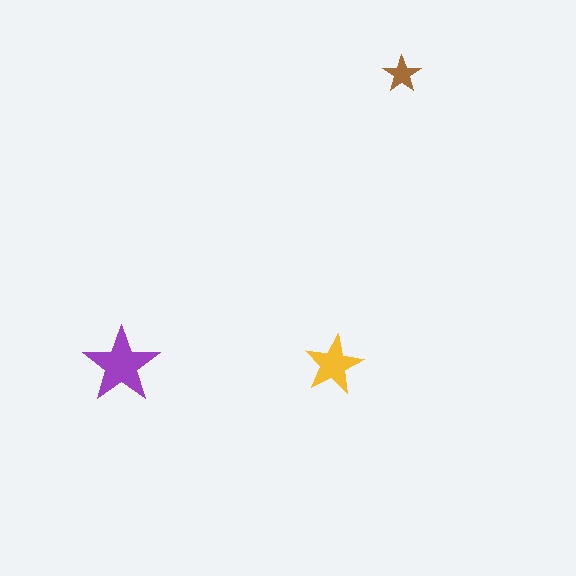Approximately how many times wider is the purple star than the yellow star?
About 1.5 times wider.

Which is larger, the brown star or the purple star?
The purple one.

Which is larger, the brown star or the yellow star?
The yellow one.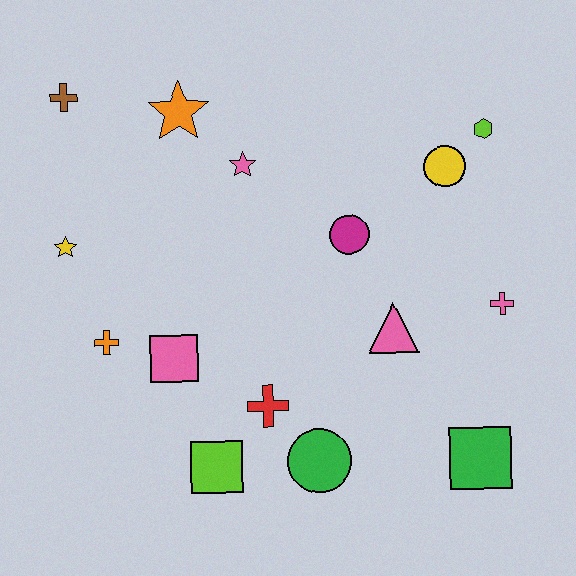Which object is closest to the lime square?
The red cross is closest to the lime square.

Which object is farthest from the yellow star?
The green square is farthest from the yellow star.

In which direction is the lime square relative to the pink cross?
The lime square is to the left of the pink cross.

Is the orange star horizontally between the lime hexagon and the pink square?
Yes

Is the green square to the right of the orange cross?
Yes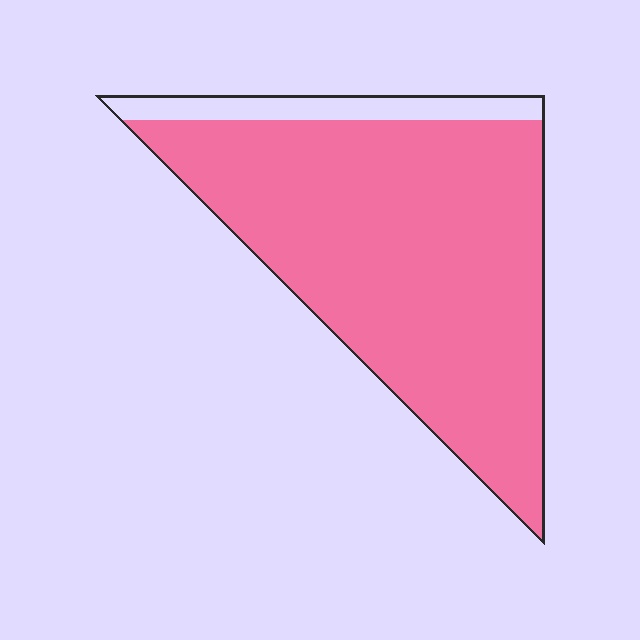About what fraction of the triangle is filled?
About nine tenths (9/10).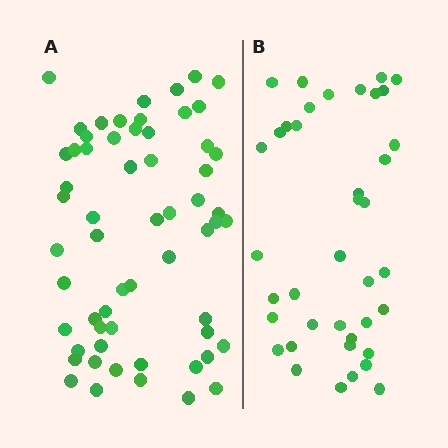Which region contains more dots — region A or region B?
Region A (the left region) has more dots.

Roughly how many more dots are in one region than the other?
Region A has approximately 20 more dots than region B.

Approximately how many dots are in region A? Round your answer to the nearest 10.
About 60 dots.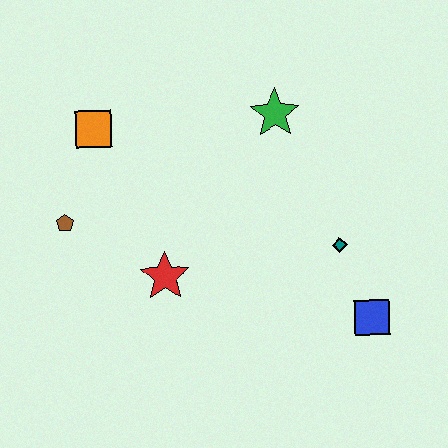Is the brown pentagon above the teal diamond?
Yes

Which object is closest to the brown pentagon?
The orange square is closest to the brown pentagon.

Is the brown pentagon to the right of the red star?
No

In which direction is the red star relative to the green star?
The red star is below the green star.